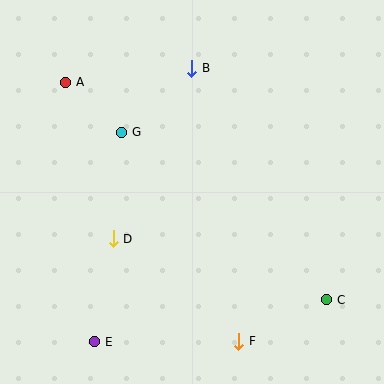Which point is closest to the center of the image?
Point D at (113, 239) is closest to the center.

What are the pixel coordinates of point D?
Point D is at (113, 239).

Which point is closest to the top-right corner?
Point B is closest to the top-right corner.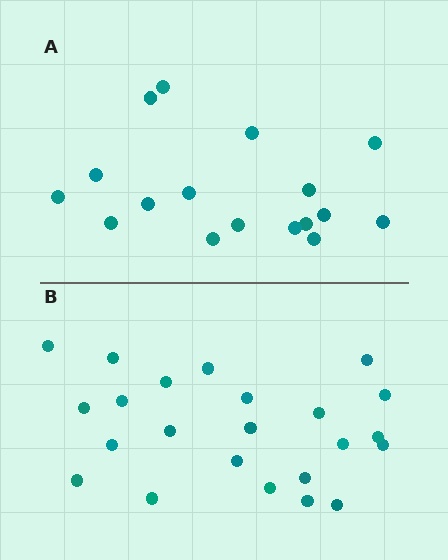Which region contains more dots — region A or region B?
Region B (the bottom region) has more dots.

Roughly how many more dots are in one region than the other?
Region B has about 6 more dots than region A.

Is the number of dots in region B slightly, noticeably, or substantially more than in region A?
Region B has noticeably more, but not dramatically so. The ratio is roughly 1.4 to 1.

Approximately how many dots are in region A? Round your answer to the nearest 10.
About 20 dots. (The exact count is 17, which rounds to 20.)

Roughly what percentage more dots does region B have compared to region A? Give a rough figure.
About 35% more.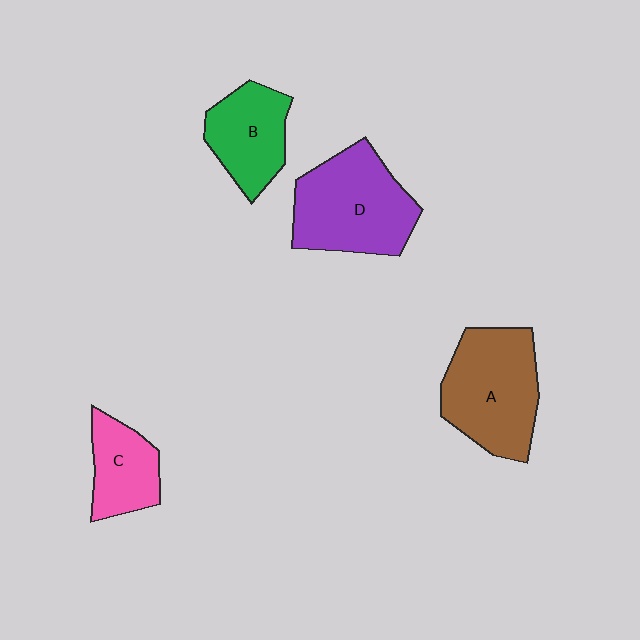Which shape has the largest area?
Shape D (purple).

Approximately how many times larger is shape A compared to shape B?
Approximately 1.5 times.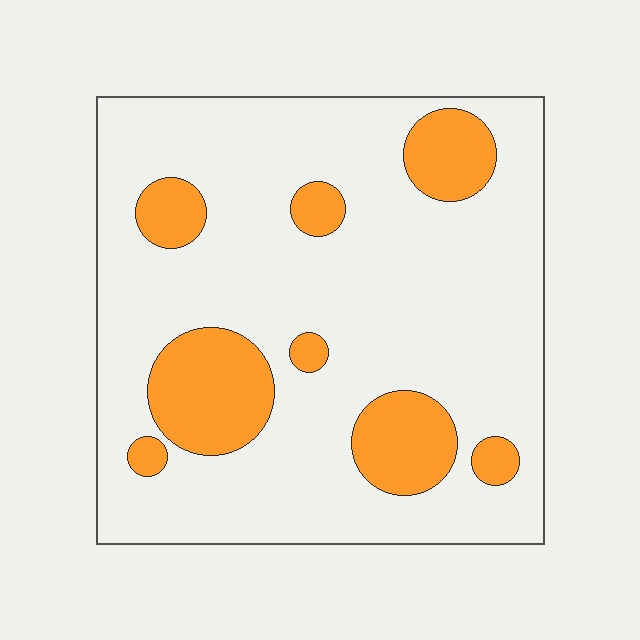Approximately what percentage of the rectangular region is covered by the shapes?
Approximately 20%.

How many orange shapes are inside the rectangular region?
8.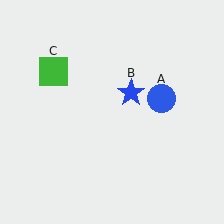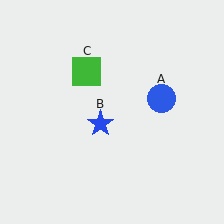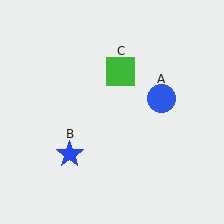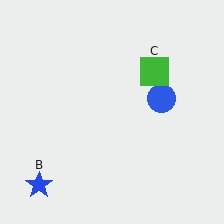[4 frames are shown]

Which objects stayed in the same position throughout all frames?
Blue circle (object A) remained stationary.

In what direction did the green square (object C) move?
The green square (object C) moved right.